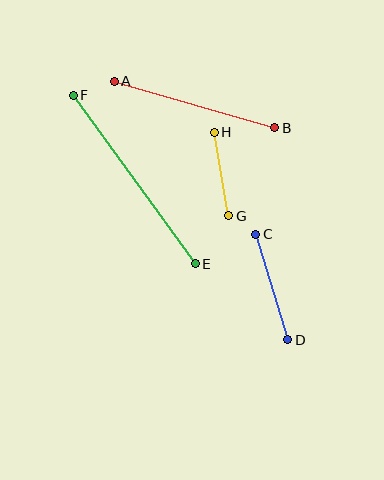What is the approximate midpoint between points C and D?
The midpoint is at approximately (272, 287) pixels.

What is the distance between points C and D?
The distance is approximately 110 pixels.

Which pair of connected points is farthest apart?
Points E and F are farthest apart.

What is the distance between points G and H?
The distance is approximately 85 pixels.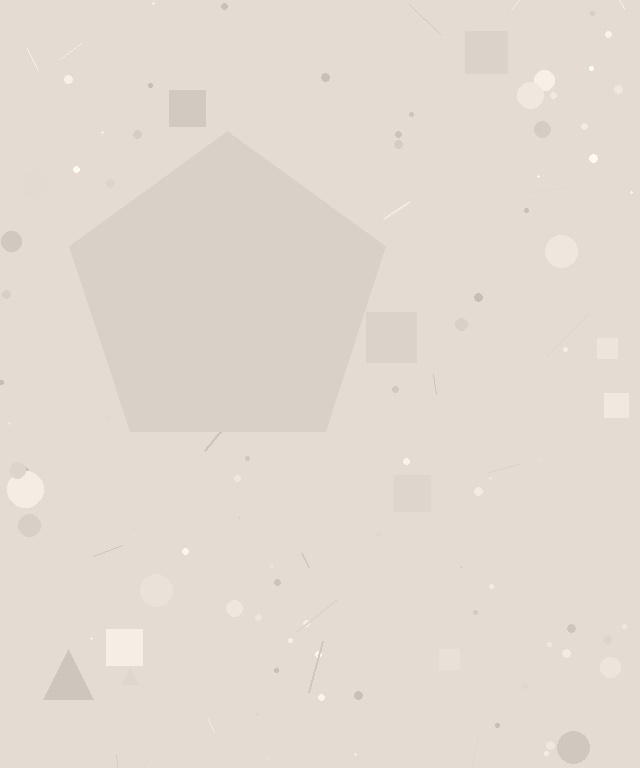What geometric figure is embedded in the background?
A pentagon is embedded in the background.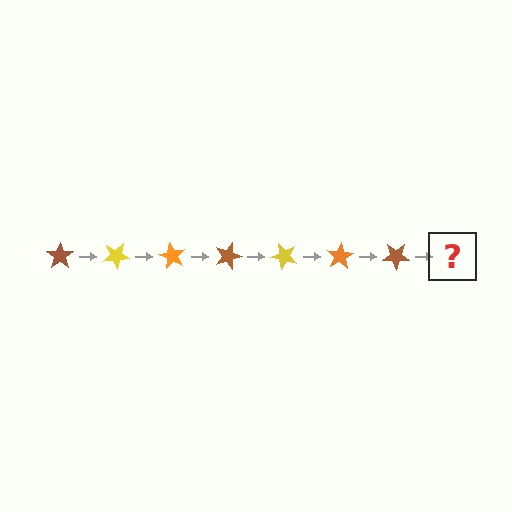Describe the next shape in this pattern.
It should be a yellow star, rotated 210 degrees from the start.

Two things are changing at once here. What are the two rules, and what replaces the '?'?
The two rules are that it rotates 30 degrees each step and the color cycles through brown, yellow, and orange. The '?' should be a yellow star, rotated 210 degrees from the start.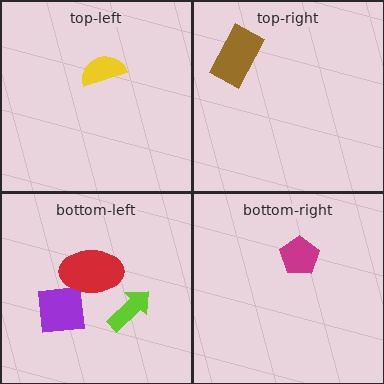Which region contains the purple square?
The bottom-left region.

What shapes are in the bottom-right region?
The magenta pentagon.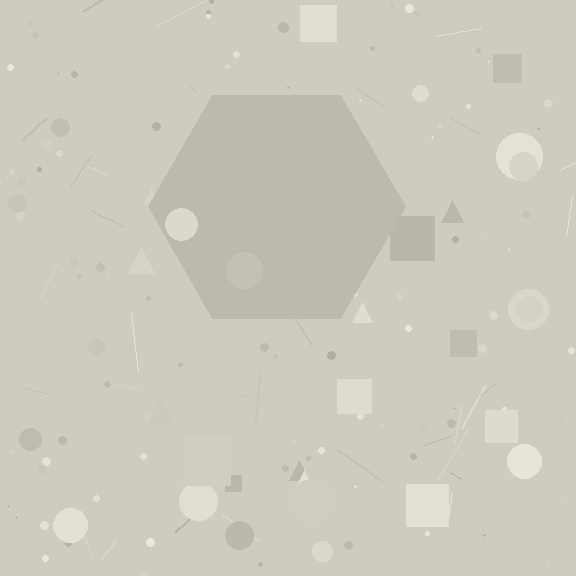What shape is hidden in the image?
A hexagon is hidden in the image.